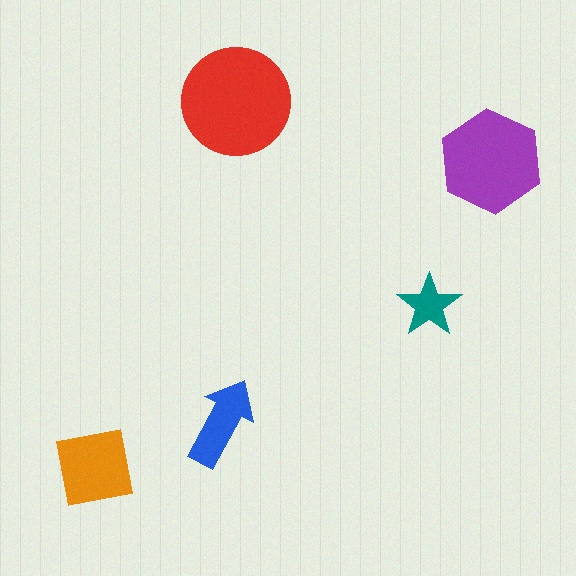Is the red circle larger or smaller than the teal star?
Larger.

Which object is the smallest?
The teal star.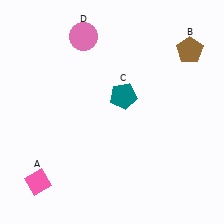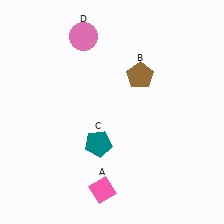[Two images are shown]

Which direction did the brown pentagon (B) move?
The brown pentagon (B) moved left.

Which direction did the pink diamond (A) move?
The pink diamond (A) moved right.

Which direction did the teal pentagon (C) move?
The teal pentagon (C) moved down.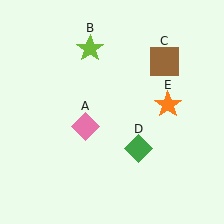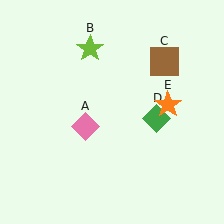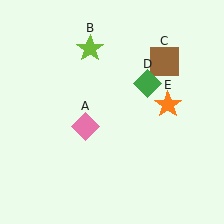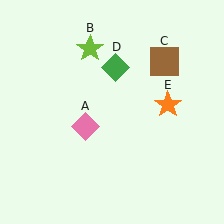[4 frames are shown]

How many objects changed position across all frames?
1 object changed position: green diamond (object D).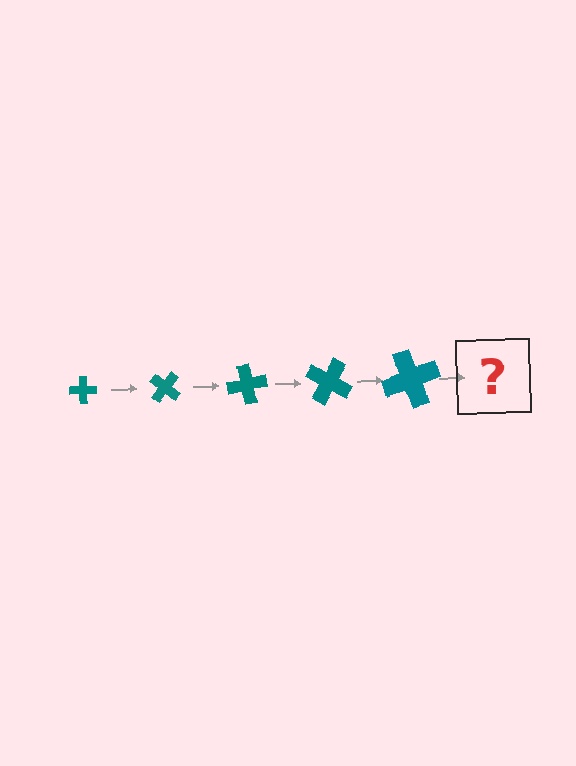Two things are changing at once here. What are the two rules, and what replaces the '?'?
The two rules are that the cross grows larger each step and it rotates 40 degrees each step. The '?' should be a cross, larger than the previous one and rotated 200 degrees from the start.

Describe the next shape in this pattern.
It should be a cross, larger than the previous one and rotated 200 degrees from the start.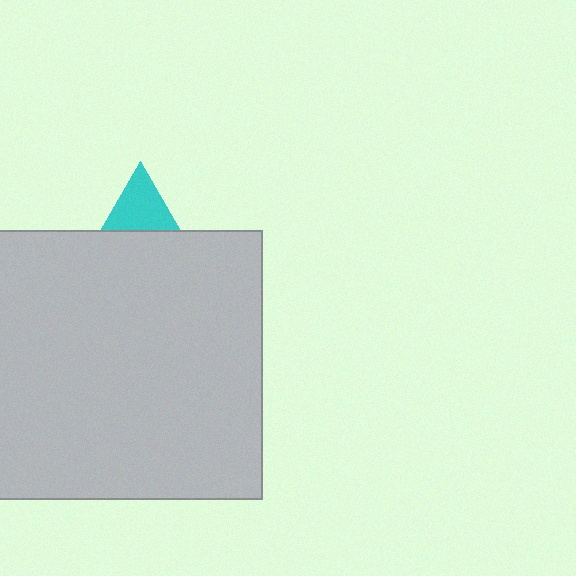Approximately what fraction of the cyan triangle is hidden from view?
Roughly 65% of the cyan triangle is hidden behind the light gray rectangle.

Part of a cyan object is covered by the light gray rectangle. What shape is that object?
It is a triangle.